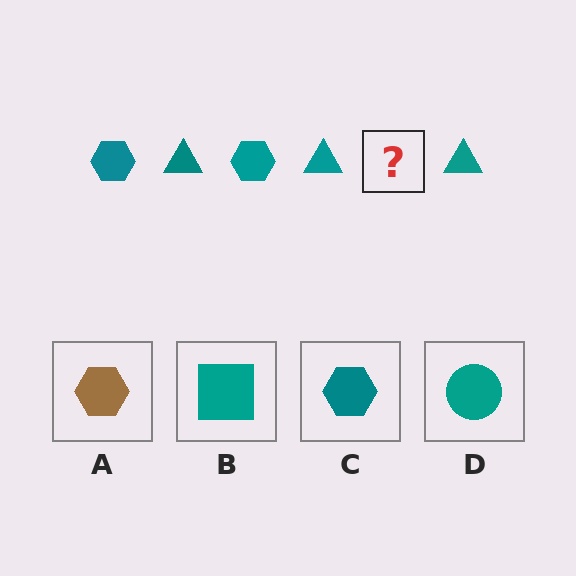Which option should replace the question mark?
Option C.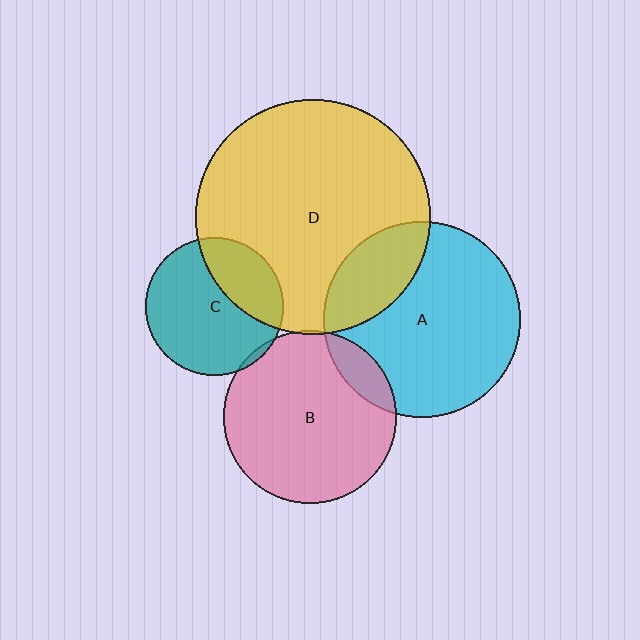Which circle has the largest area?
Circle D (yellow).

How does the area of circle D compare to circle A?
Approximately 1.4 times.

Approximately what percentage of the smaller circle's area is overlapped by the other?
Approximately 5%.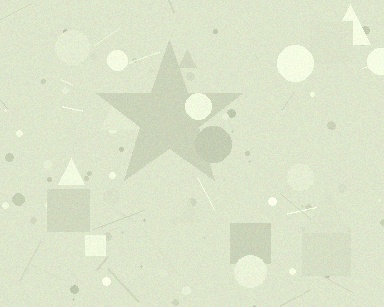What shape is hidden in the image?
A star is hidden in the image.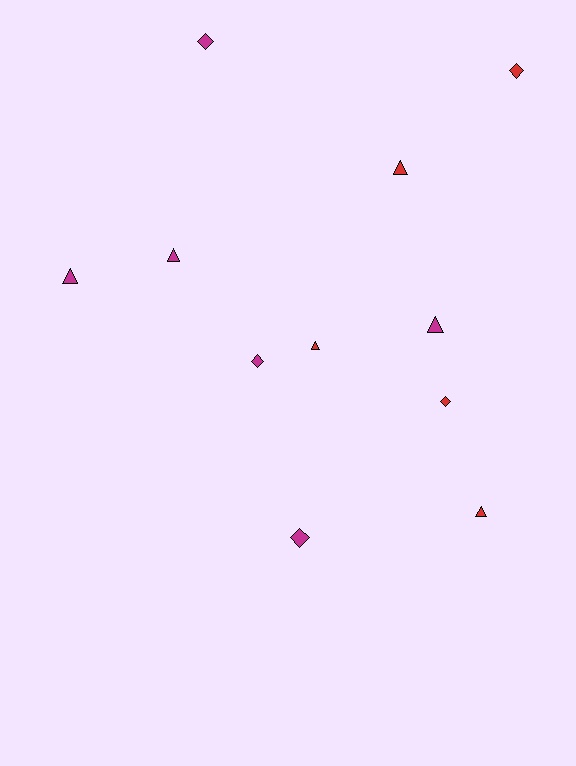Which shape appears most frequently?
Triangle, with 6 objects.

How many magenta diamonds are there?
There are 3 magenta diamonds.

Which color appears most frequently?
Magenta, with 6 objects.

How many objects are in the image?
There are 11 objects.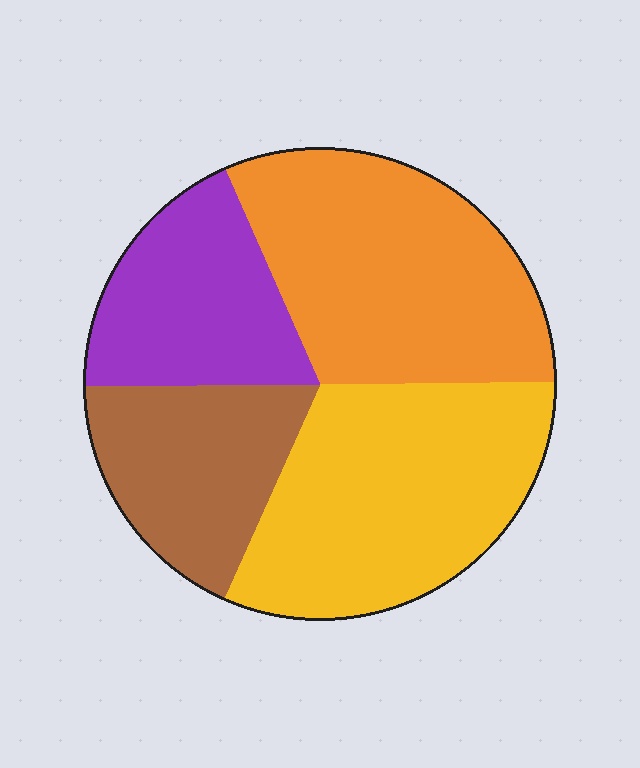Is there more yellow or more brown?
Yellow.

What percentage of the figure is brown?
Brown covers 18% of the figure.